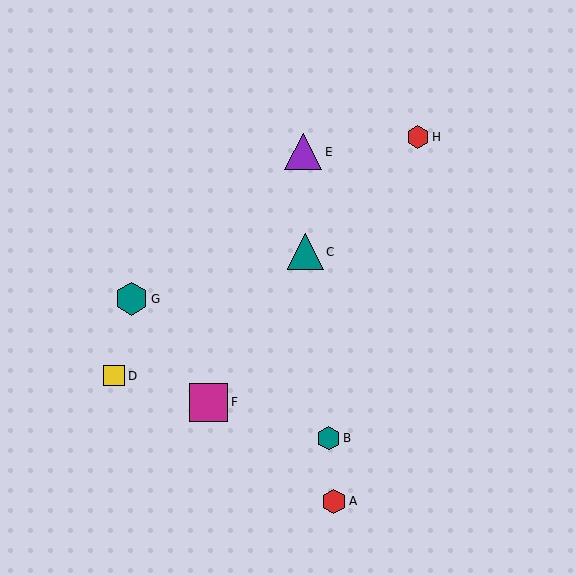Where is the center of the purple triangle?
The center of the purple triangle is at (303, 152).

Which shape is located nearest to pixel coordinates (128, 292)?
The teal hexagon (labeled G) at (132, 299) is nearest to that location.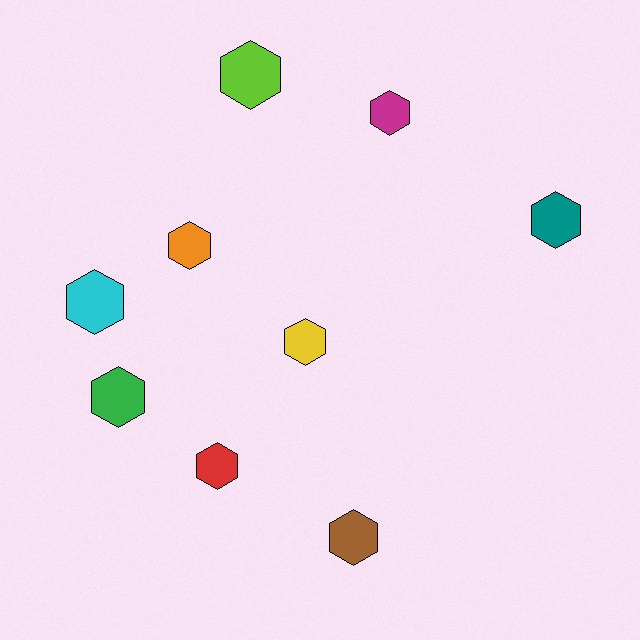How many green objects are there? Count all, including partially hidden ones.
There is 1 green object.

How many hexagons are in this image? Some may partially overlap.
There are 9 hexagons.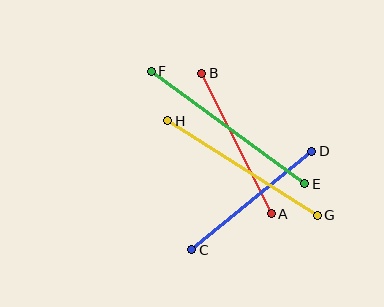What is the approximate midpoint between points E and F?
The midpoint is at approximately (228, 128) pixels.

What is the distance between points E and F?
The distance is approximately 190 pixels.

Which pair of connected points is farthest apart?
Points E and F are farthest apart.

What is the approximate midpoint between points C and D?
The midpoint is at approximately (252, 200) pixels.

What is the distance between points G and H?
The distance is approximately 176 pixels.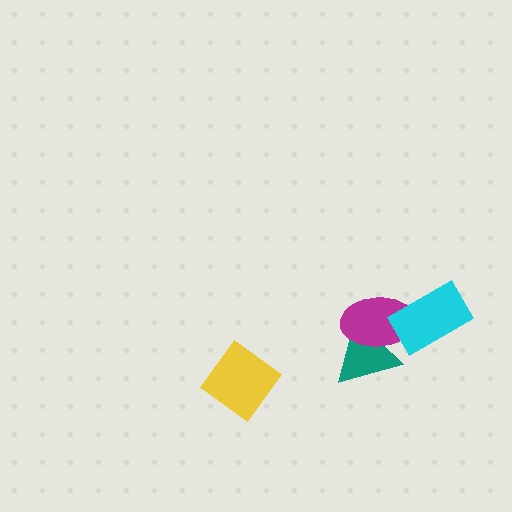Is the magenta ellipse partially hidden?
Yes, it is partially covered by another shape.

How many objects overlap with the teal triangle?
1 object overlaps with the teal triangle.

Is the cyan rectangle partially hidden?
No, no other shape covers it.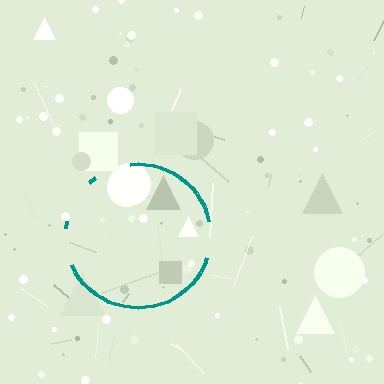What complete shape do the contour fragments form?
The contour fragments form a circle.